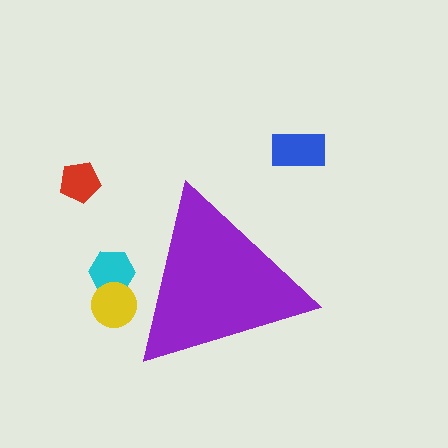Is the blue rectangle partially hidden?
No, the blue rectangle is fully visible.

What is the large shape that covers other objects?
A purple triangle.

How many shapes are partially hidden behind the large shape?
2 shapes are partially hidden.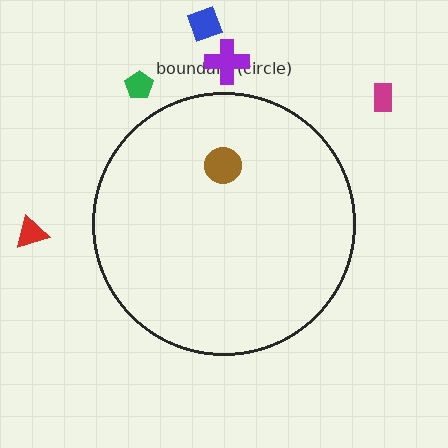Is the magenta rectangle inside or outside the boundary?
Outside.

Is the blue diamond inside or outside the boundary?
Outside.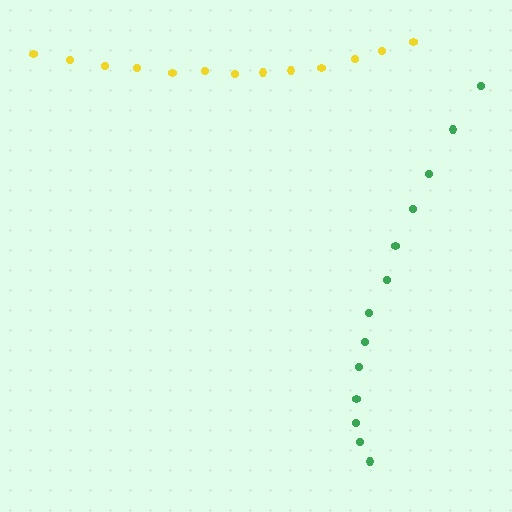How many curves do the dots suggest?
There are 2 distinct paths.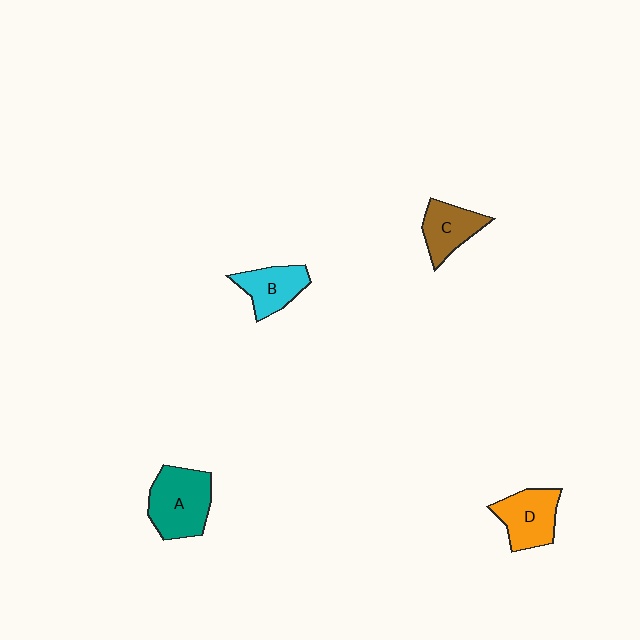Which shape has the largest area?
Shape A (teal).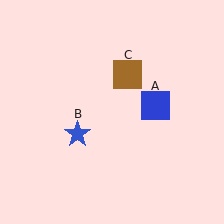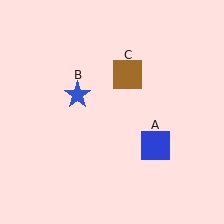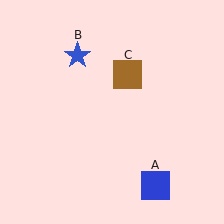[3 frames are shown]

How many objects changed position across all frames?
2 objects changed position: blue square (object A), blue star (object B).